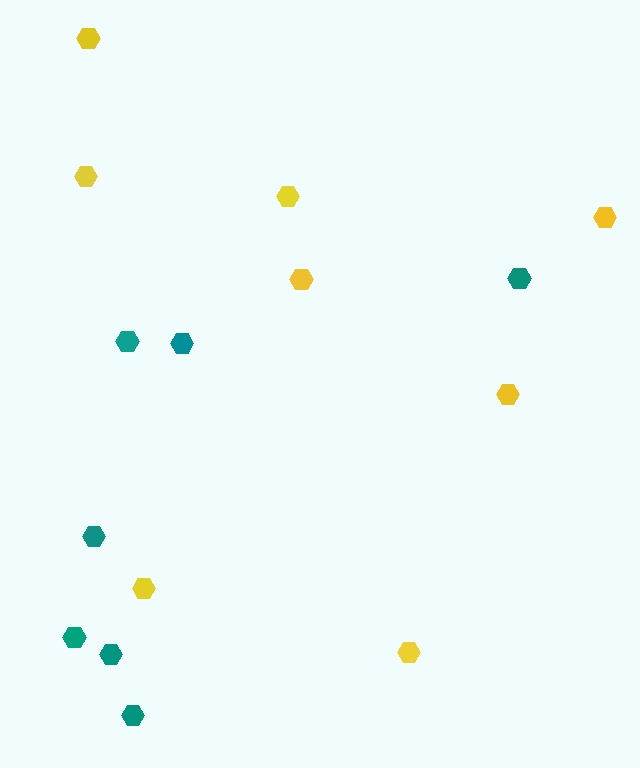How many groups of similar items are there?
There are 2 groups: one group of yellow hexagons (8) and one group of teal hexagons (7).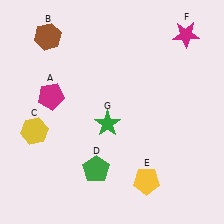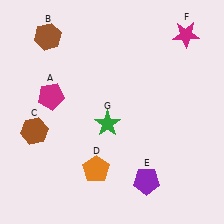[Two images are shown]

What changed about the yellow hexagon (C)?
In Image 1, C is yellow. In Image 2, it changed to brown.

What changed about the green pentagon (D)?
In Image 1, D is green. In Image 2, it changed to orange.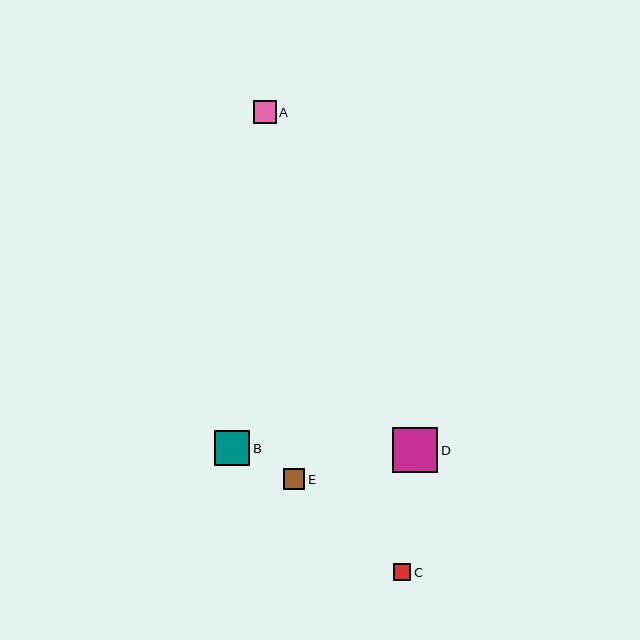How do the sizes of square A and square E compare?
Square A and square E are approximately the same size.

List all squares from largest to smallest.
From largest to smallest: D, B, A, E, C.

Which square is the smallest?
Square C is the smallest with a size of approximately 18 pixels.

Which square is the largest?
Square D is the largest with a size of approximately 45 pixels.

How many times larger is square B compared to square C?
Square B is approximately 2.0 times the size of square C.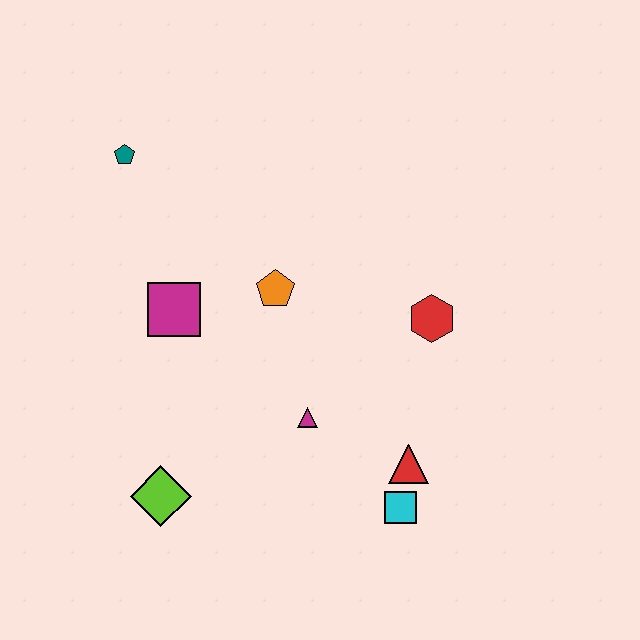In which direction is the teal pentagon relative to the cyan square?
The teal pentagon is above the cyan square.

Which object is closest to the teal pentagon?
The magenta square is closest to the teal pentagon.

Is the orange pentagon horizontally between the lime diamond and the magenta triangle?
Yes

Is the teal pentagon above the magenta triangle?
Yes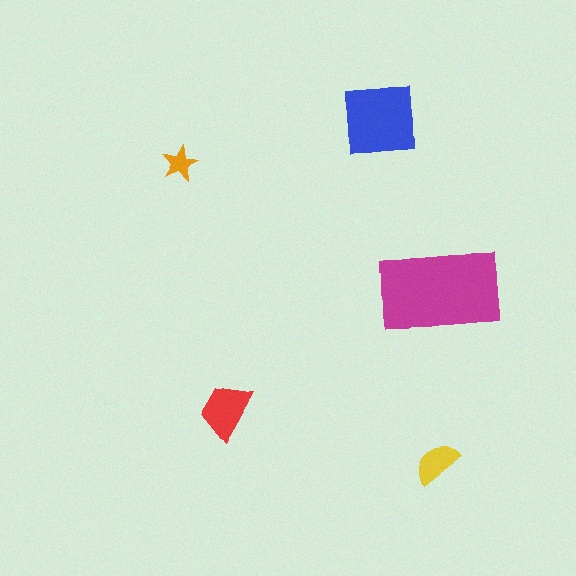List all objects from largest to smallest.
The magenta rectangle, the blue square, the red trapezoid, the yellow semicircle, the orange star.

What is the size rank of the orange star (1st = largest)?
5th.